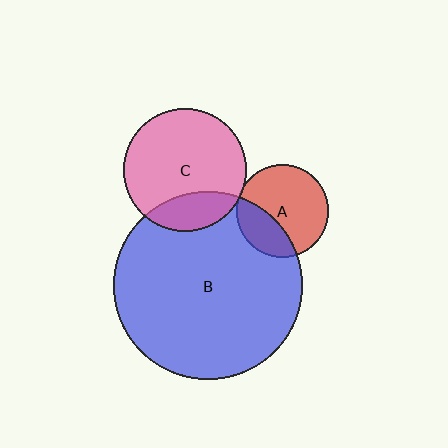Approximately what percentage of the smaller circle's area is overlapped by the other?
Approximately 20%.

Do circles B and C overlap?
Yes.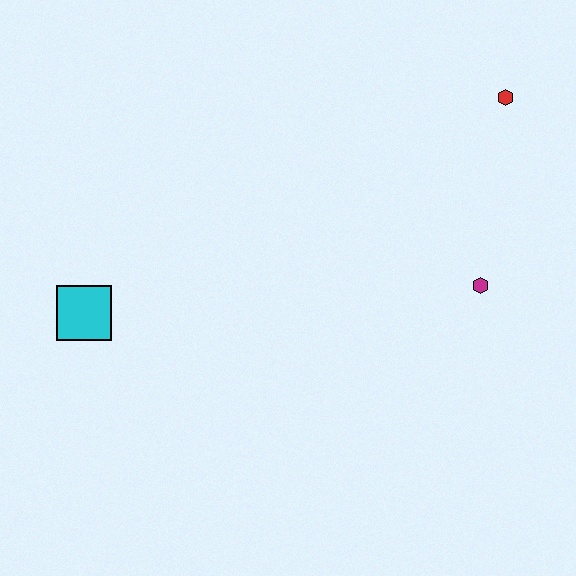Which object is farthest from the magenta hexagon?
The cyan square is farthest from the magenta hexagon.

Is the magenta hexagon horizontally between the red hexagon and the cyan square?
Yes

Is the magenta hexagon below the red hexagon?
Yes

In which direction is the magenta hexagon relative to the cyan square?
The magenta hexagon is to the right of the cyan square.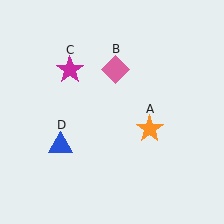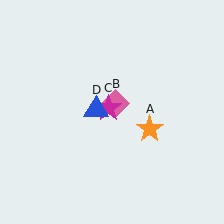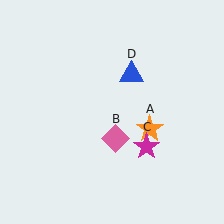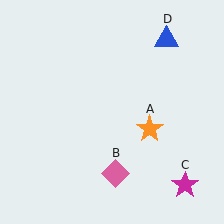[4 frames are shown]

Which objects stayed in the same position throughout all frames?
Orange star (object A) remained stationary.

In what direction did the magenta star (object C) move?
The magenta star (object C) moved down and to the right.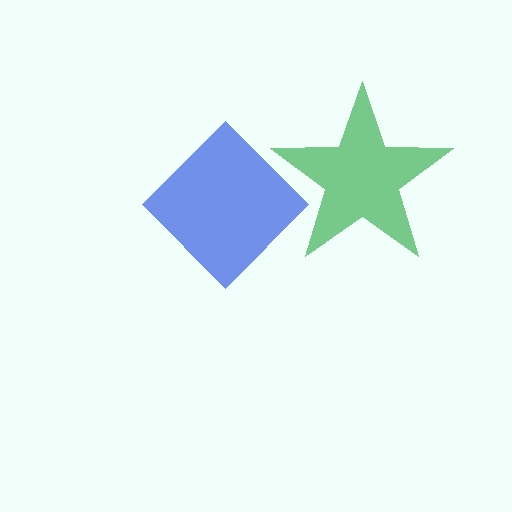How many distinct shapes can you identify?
There are 2 distinct shapes: a blue diamond, a green star.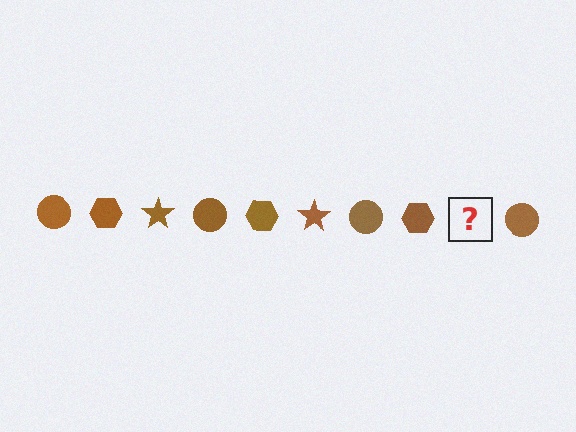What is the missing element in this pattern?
The missing element is a brown star.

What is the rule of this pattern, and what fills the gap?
The rule is that the pattern cycles through circle, hexagon, star shapes in brown. The gap should be filled with a brown star.